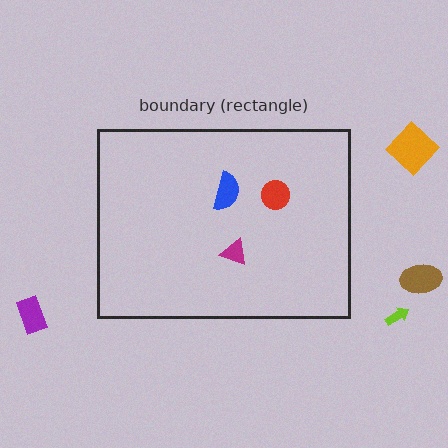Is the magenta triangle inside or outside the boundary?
Inside.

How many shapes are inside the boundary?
3 inside, 4 outside.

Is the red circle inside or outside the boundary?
Inside.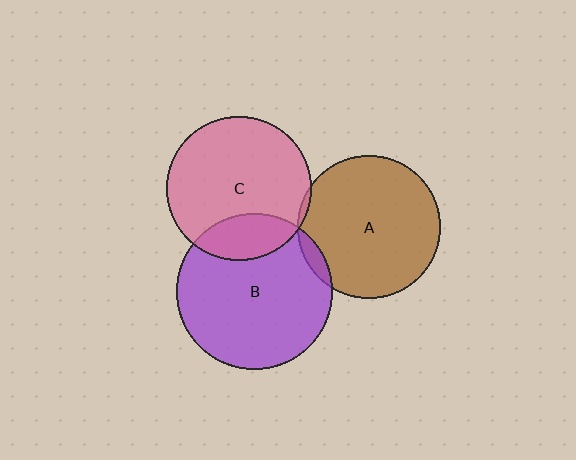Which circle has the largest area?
Circle B (purple).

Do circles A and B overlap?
Yes.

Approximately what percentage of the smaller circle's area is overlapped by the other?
Approximately 5%.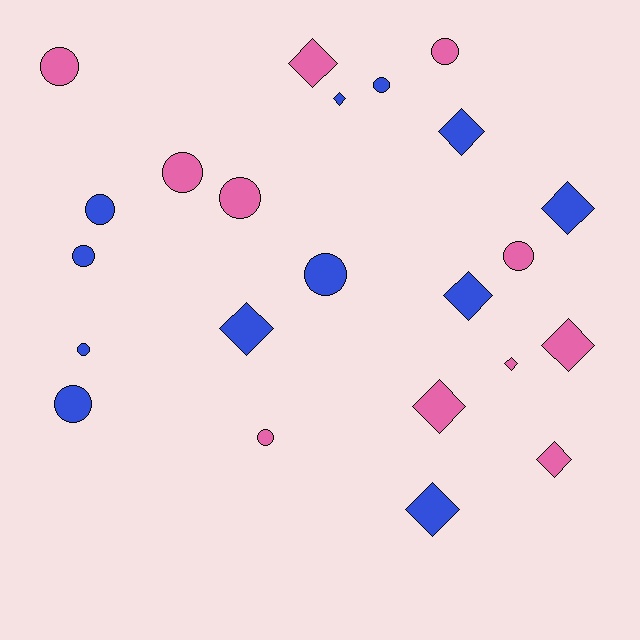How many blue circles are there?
There are 6 blue circles.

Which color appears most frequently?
Blue, with 12 objects.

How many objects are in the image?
There are 23 objects.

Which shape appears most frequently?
Circle, with 12 objects.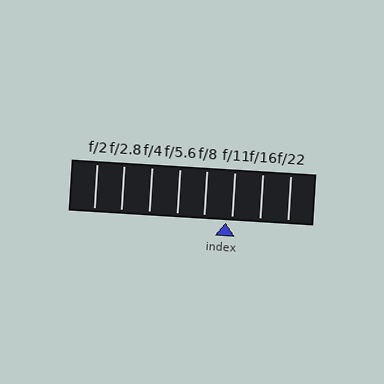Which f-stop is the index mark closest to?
The index mark is closest to f/11.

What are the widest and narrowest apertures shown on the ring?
The widest aperture shown is f/2 and the narrowest is f/22.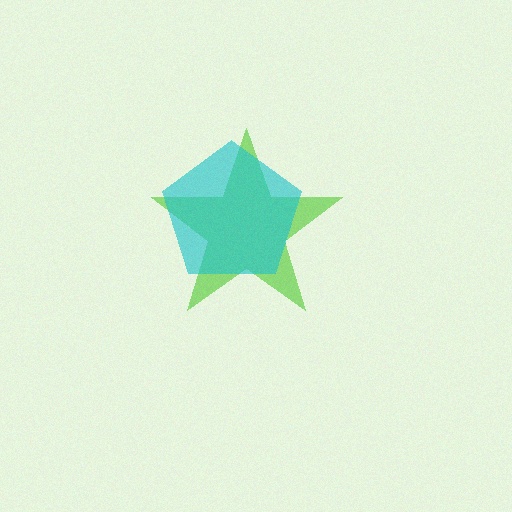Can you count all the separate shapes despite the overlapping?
Yes, there are 2 separate shapes.